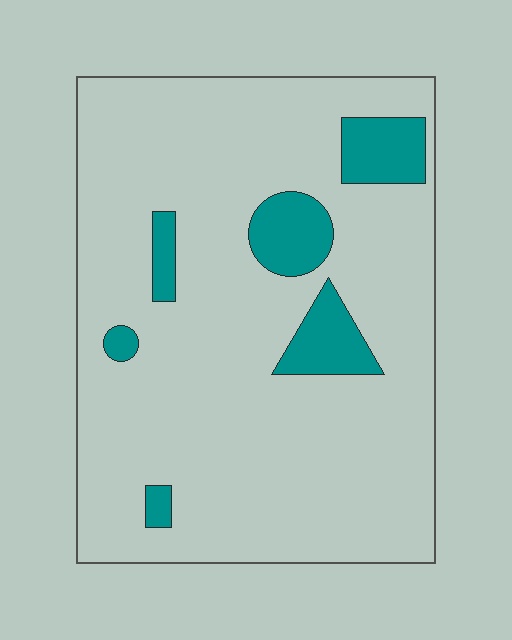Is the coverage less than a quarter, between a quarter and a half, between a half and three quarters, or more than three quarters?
Less than a quarter.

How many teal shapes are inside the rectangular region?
6.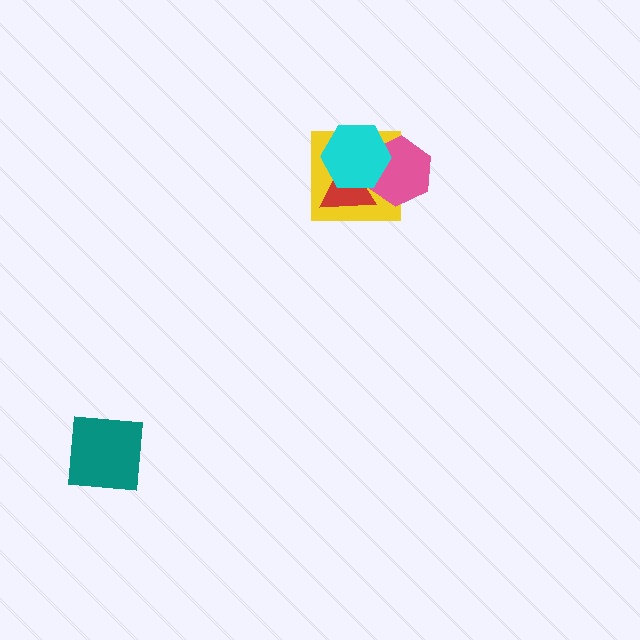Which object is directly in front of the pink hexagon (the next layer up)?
The red triangle is directly in front of the pink hexagon.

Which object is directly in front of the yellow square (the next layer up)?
The pink hexagon is directly in front of the yellow square.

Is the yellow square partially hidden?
Yes, it is partially covered by another shape.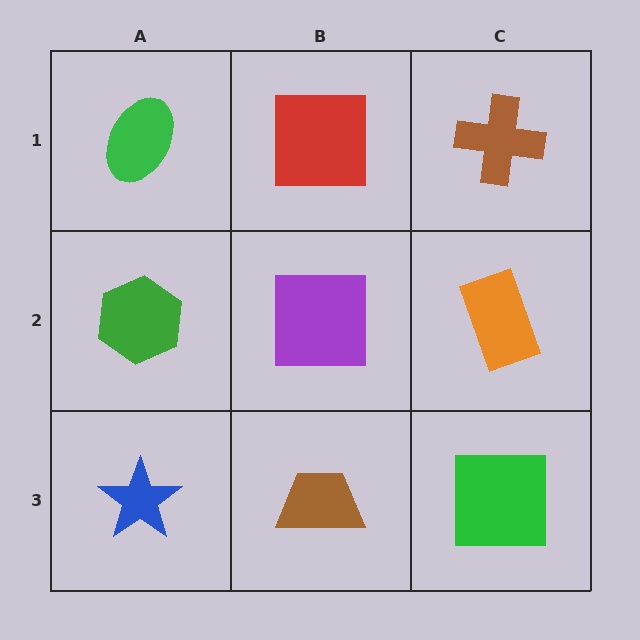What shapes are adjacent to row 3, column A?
A green hexagon (row 2, column A), a brown trapezoid (row 3, column B).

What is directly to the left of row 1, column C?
A red square.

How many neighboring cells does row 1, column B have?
3.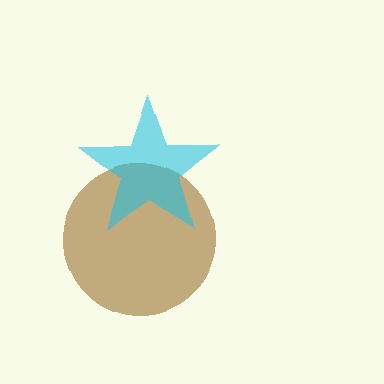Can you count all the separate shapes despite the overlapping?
Yes, there are 2 separate shapes.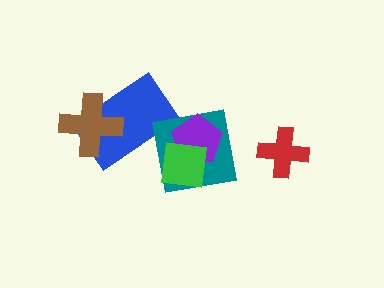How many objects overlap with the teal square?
2 objects overlap with the teal square.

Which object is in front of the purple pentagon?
The green square is in front of the purple pentagon.